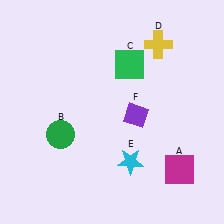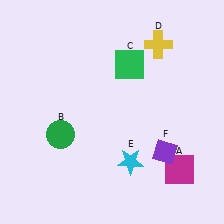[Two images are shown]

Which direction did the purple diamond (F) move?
The purple diamond (F) moved down.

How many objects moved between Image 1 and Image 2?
1 object moved between the two images.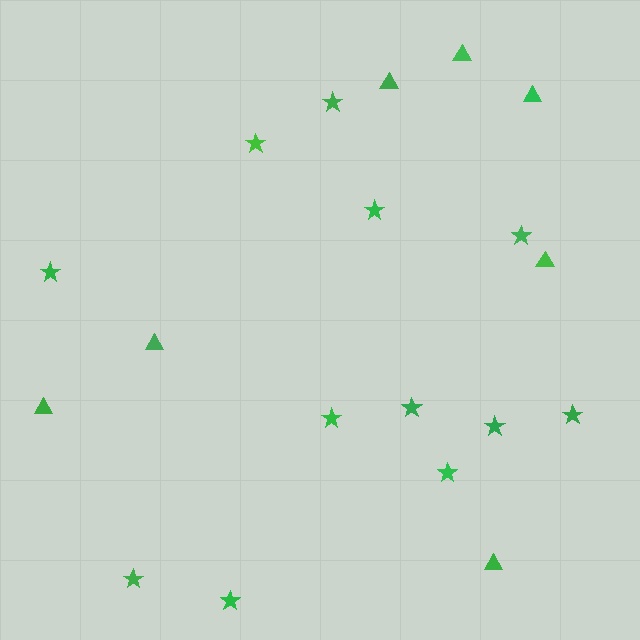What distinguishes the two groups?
There are 2 groups: one group of triangles (7) and one group of stars (12).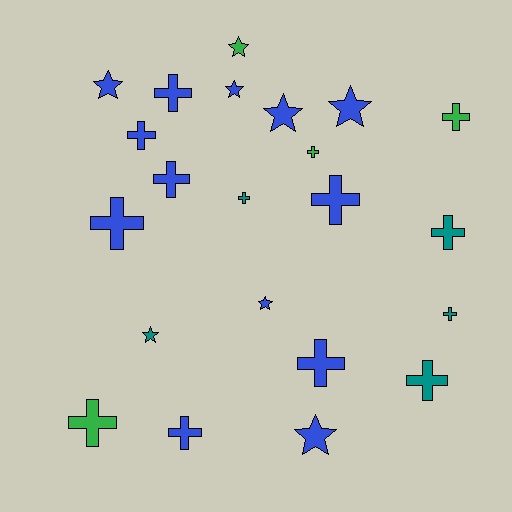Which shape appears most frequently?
Cross, with 14 objects.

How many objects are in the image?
There are 22 objects.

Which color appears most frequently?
Blue, with 13 objects.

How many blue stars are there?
There are 6 blue stars.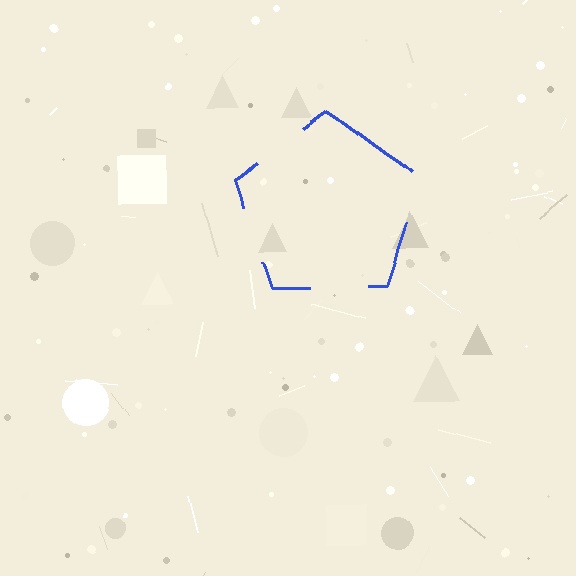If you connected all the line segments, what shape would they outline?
They would outline a pentagon.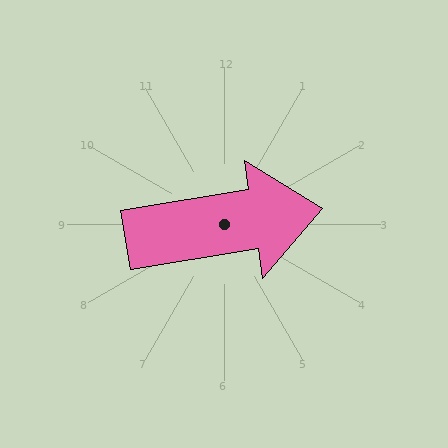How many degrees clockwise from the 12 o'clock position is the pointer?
Approximately 81 degrees.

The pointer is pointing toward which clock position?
Roughly 3 o'clock.